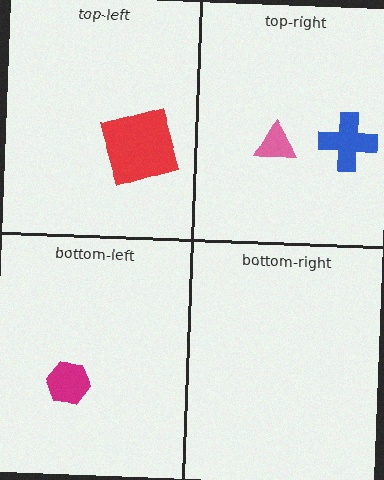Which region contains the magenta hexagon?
The bottom-left region.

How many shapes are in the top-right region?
2.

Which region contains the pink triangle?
The top-right region.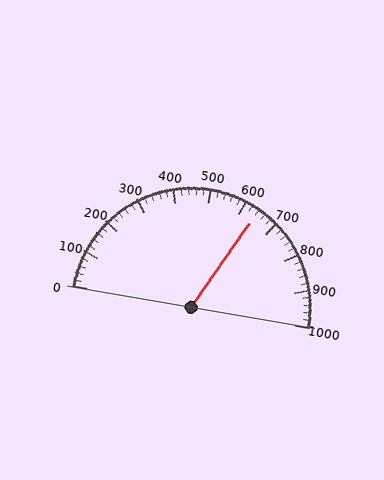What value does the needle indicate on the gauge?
The needle indicates approximately 640.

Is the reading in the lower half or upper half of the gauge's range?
The reading is in the upper half of the range (0 to 1000).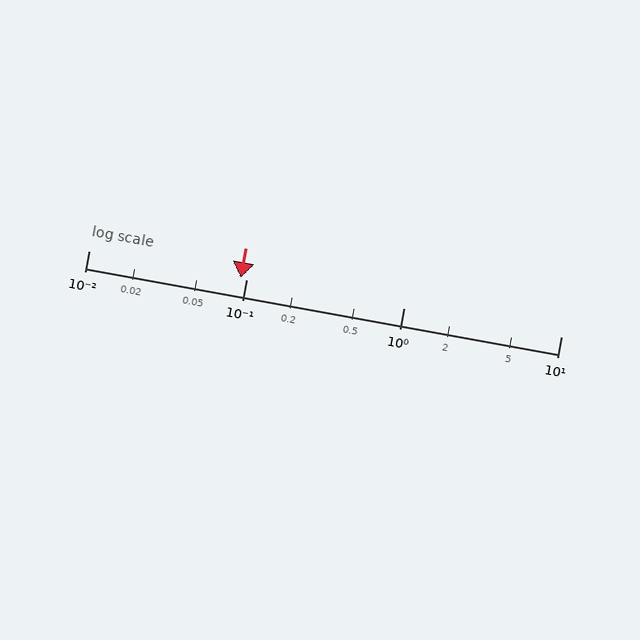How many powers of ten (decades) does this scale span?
The scale spans 3 decades, from 0.01 to 10.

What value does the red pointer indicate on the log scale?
The pointer indicates approximately 0.092.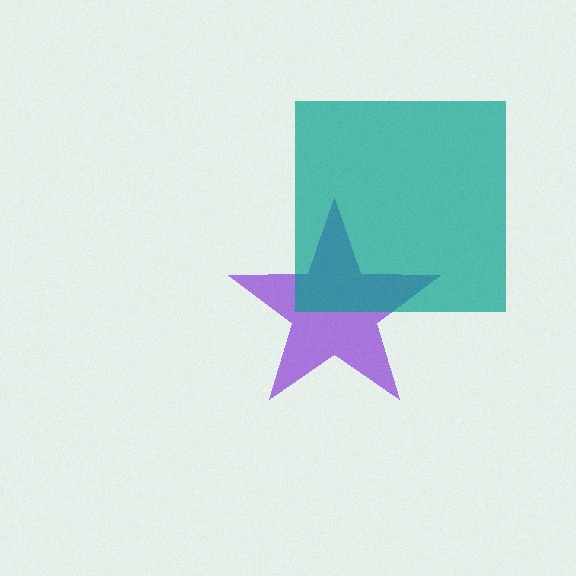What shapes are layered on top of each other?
The layered shapes are: a purple star, a teal square.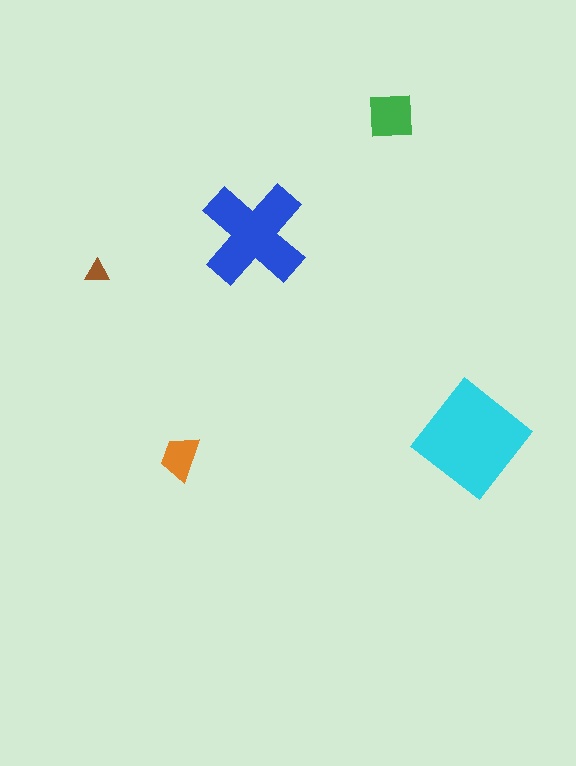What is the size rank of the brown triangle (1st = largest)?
5th.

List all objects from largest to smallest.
The cyan diamond, the blue cross, the green square, the orange trapezoid, the brown triangle.